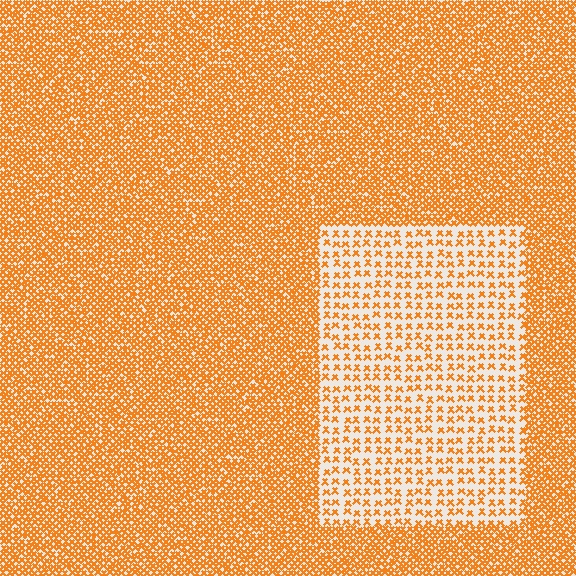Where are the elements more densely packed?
The elements are more densely packed outside the rectangle boundary.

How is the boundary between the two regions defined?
The boundary is defined by a change in element density (approximately 2.7x ratio). All elements are the same color, size, and shape.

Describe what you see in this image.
The image contains small orange elements arranged at two different densities. A rectangle-shaped region is visible where the elements are less densely packed than the surrounding area.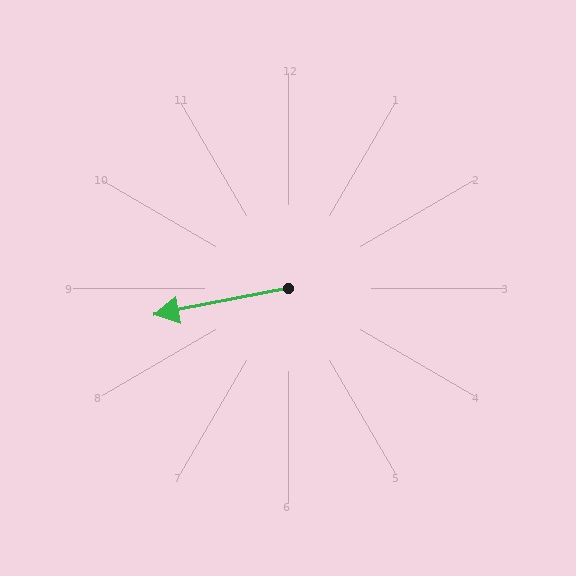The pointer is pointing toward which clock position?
Roughly 9 o'clock.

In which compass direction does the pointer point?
West.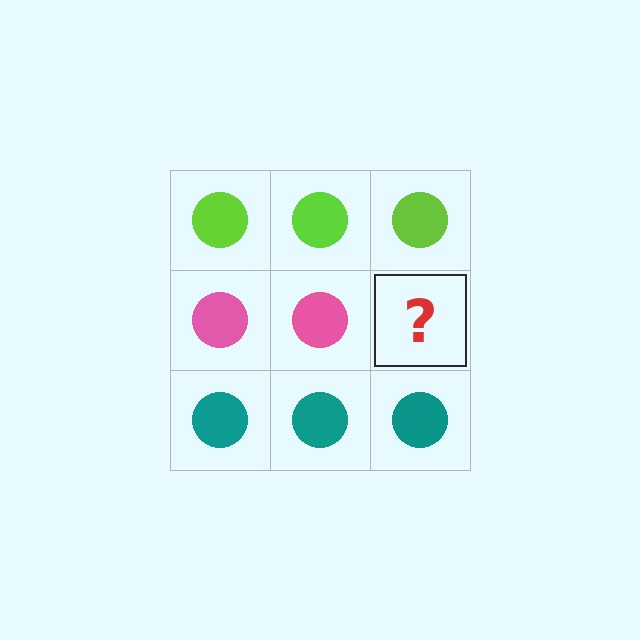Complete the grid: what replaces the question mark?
The question mark should be replaced with a pink circle.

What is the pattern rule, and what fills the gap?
The rule is that each row has a consistent color. The gap should be filled with a pink circle.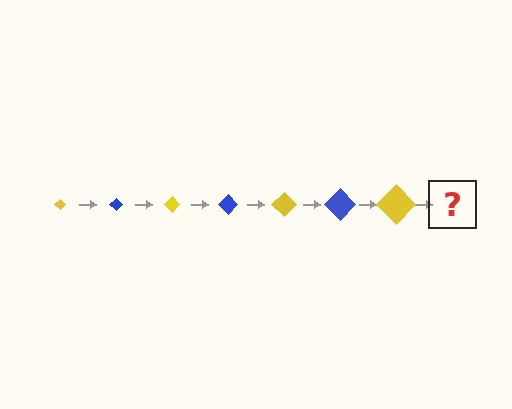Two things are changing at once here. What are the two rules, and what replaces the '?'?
The two rules are that the diamond grows larger each step and the color cycles through yellow and blue. The '?' should be a blue diamond, larger than the previous one.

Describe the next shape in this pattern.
It should be a blue diamond, larger than the previous one.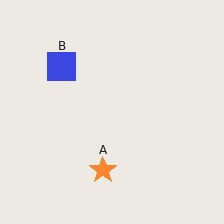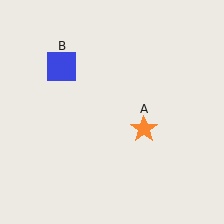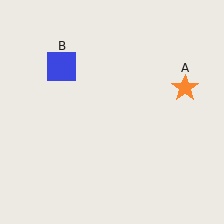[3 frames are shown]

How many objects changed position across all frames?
1 object changed position: orange star (object A).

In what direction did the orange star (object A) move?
The orange star (object A) moved up and to the right.